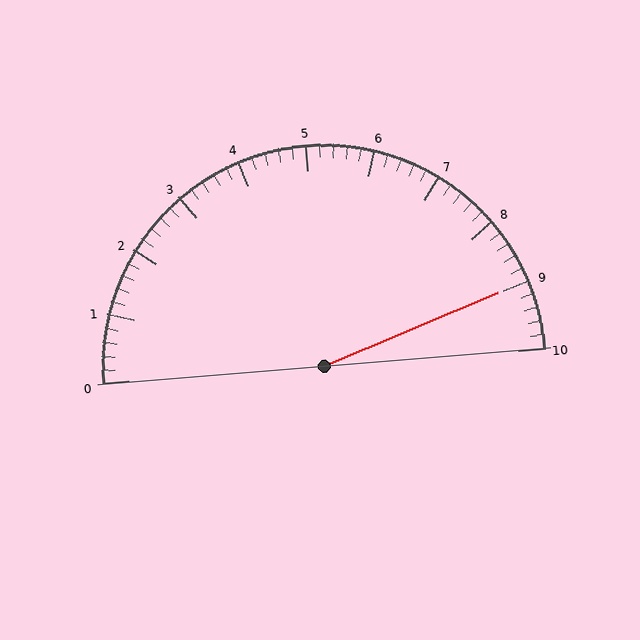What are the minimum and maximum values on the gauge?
The gauge ranges from 0 to 10.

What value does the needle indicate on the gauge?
The needle indicates approximately 9.0.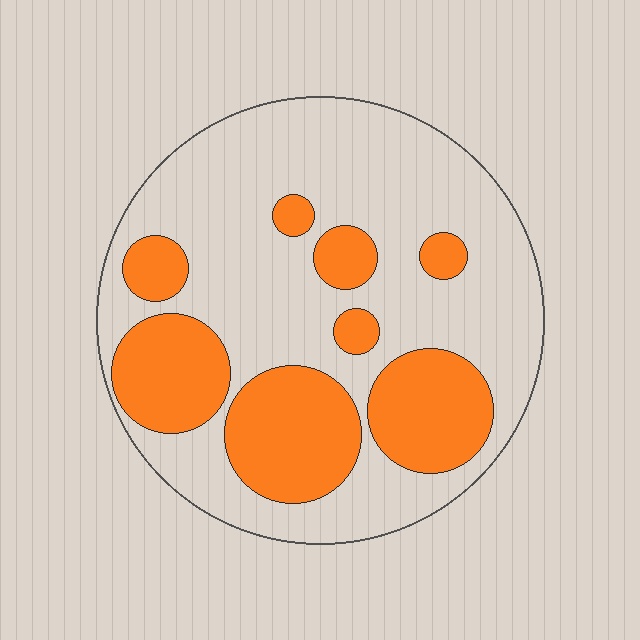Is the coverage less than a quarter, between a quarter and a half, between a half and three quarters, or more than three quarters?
Between a quarter and a half.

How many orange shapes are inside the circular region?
8.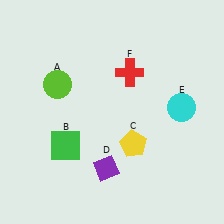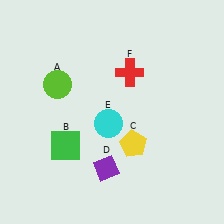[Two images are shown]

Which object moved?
The cyan circle (E) moved left.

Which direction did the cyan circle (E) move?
The cyan circle (E) moved left.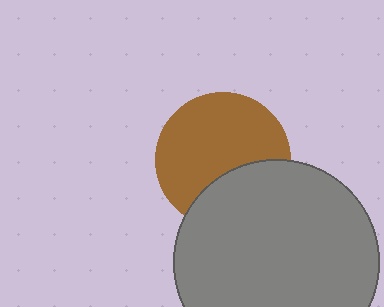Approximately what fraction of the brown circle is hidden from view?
Roughly 32% of the brown circle is hidden behind the gray circle.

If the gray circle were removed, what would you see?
You would see the complete brown circle.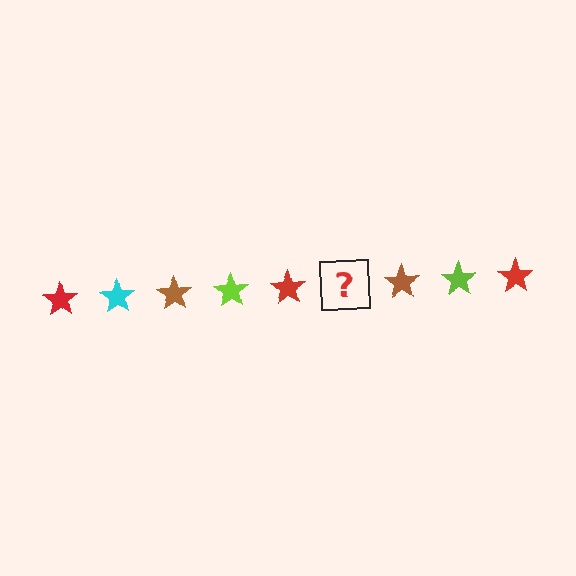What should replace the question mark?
The question mark should be replaced with a cyan star.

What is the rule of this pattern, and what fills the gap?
The rule is that the pattern cycles through red, cyan, brown, lime stars. The gap should be filled with a cyan star.